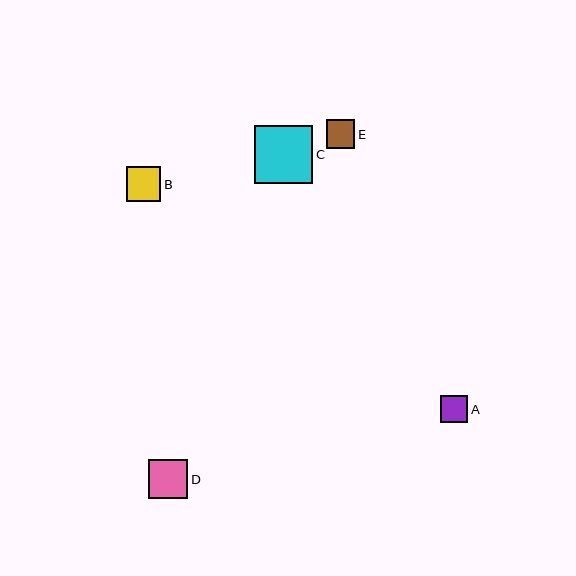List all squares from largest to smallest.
From largest to smallest: C, D, B, E, A.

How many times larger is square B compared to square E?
Square B is approximately 1.2 times the size of square E.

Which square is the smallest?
Square A is the smallest with a size of approximately 27 pixels.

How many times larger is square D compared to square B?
Square D is approximately 1.1 times the size of square B.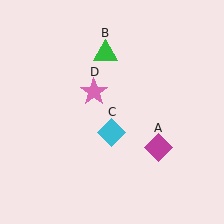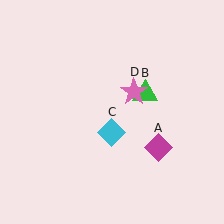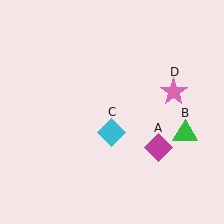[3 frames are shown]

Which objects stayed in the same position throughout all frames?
Magenta diamond (object A) and cyan diamond (object C) remained stationary.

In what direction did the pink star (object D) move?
The pink star (object D) moved right.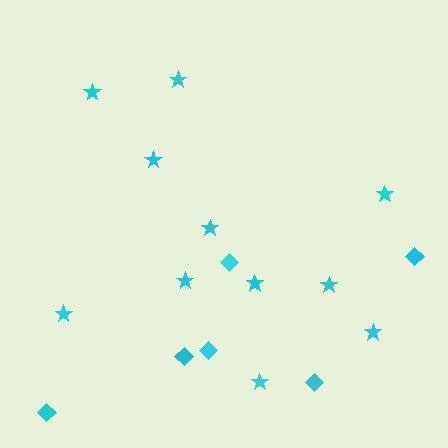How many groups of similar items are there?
There are 2 groups: one group of diamonds (6) and one group of stars (11).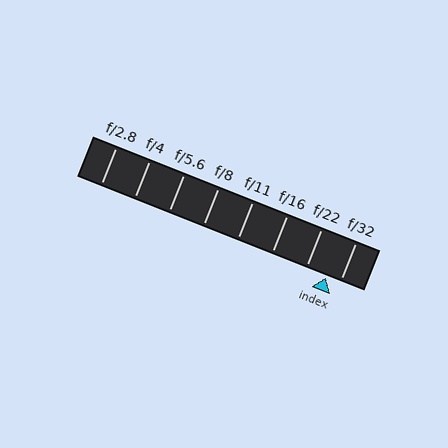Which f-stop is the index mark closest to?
The index mark is closest to f/32.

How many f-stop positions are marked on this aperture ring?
There are 8 f-stop positions marked.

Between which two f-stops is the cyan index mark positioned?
The index mark is between f/22 and f/32.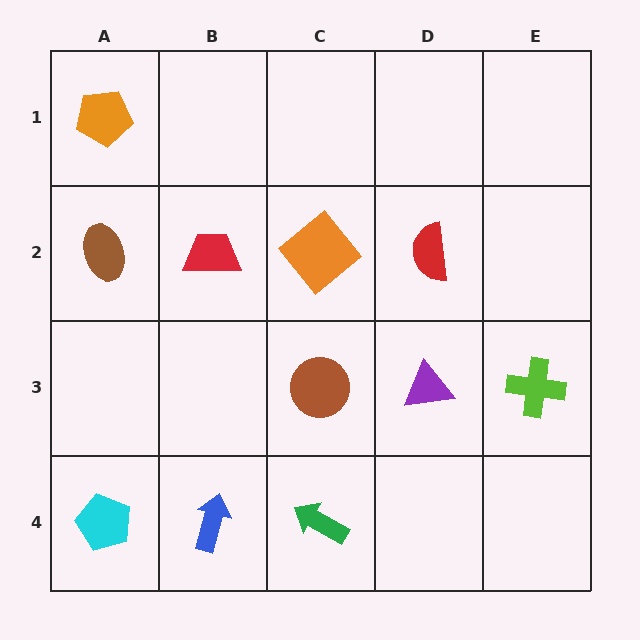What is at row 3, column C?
A brown circle.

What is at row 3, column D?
A purple triangle.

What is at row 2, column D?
A red semicircle.